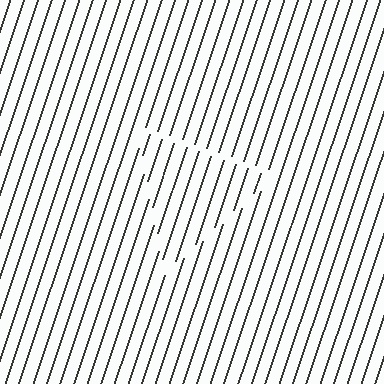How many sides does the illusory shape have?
3 sides — the line-ends trace a triangle.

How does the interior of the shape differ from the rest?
The interior of the shape contains the same grating, shifted by half a period — the contour is defined by the phase discontinuity where line-ends from the inner and outer gratings abut.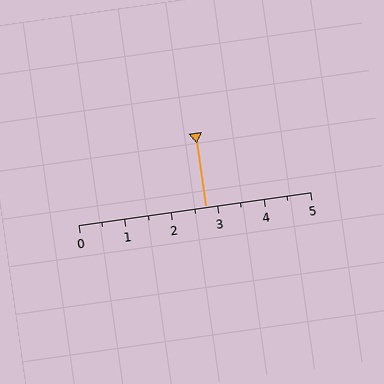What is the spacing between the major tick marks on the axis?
The major ticks are spaced 1 apart.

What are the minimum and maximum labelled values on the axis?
The axis runs from 0 to 5.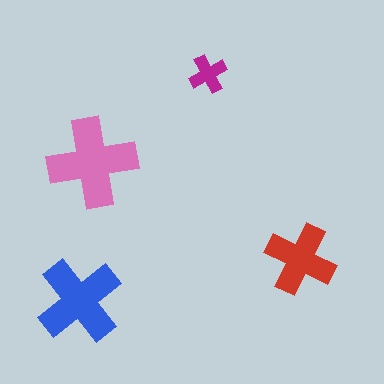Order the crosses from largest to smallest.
the pink one, the blue one, the red one, the magenta one.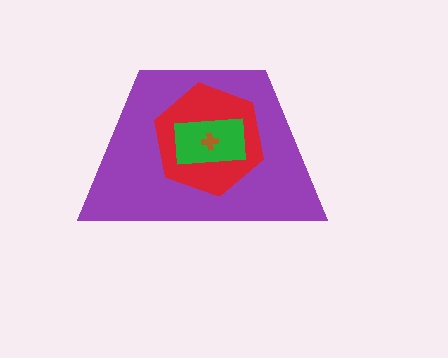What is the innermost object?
The brown cross.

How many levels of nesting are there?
4.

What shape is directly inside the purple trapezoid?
The red hexagon.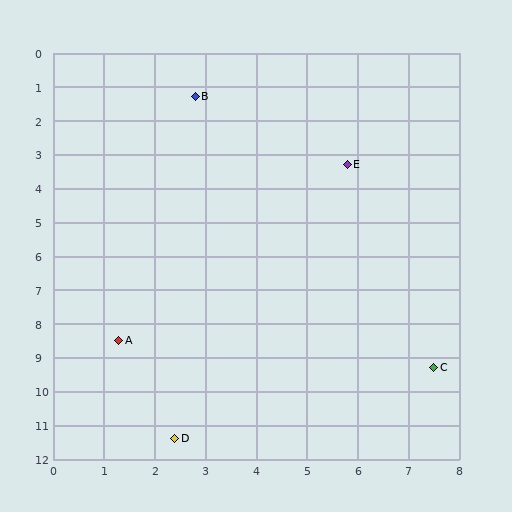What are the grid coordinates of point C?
Point C is at approximately (7.5, 9.3).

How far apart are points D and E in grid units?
Points D and E are about 8.8 grid units apart.